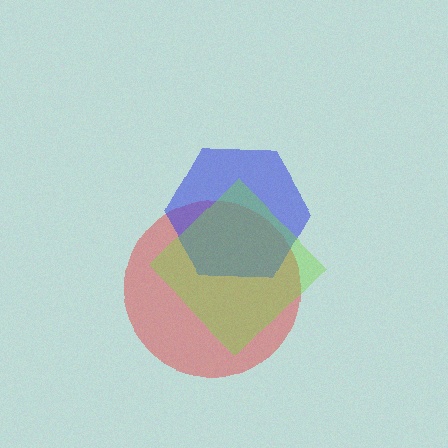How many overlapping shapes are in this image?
There are 3 overlapping shapes in the image.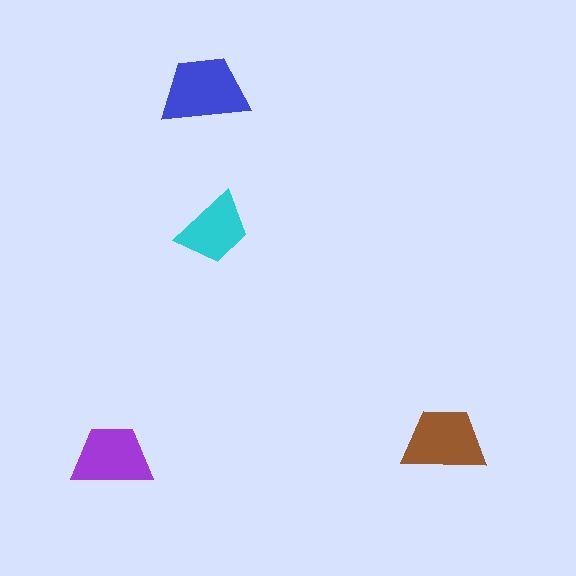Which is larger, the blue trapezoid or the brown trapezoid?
The blue one.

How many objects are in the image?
There are 4 objects in the image.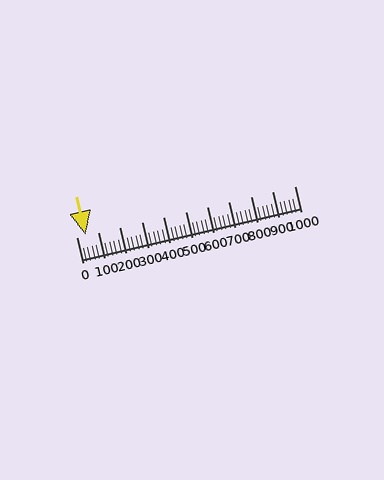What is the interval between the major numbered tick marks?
The major tick marks are spaced 100 units apart.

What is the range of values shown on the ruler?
The ruler shows values from 0 to 1000.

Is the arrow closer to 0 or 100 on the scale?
The arrow is closer to 0.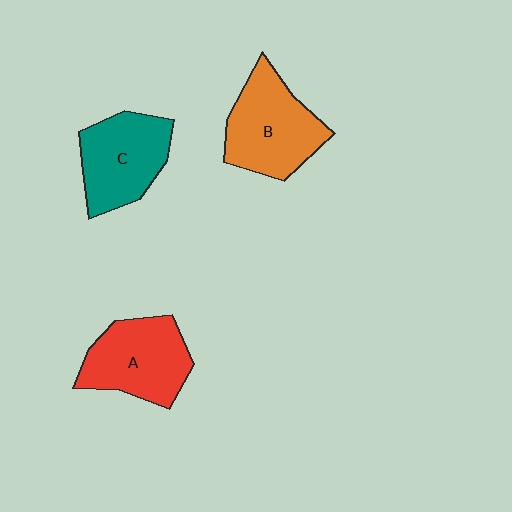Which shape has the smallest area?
Shape C (teal).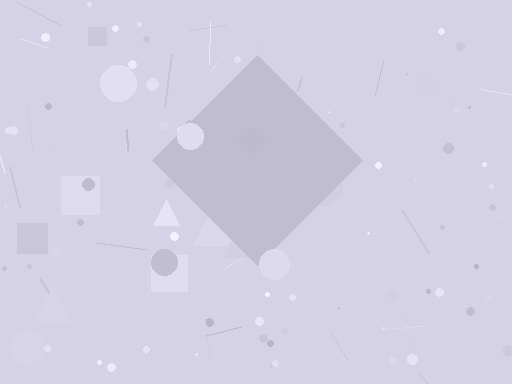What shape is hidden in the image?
A diamond is hidden in the image.